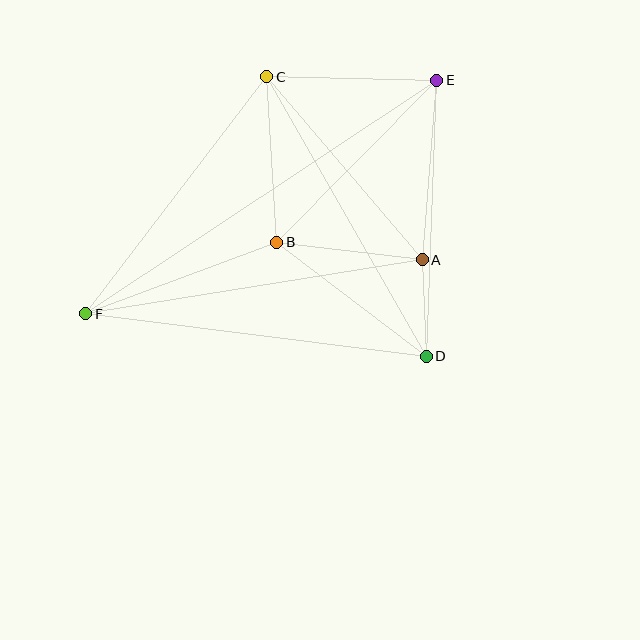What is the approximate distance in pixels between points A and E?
The distance between A and E is approximately 180 pixels.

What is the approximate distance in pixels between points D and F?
The distance between D and F is approximately 343 pixels.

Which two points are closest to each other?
Points A and D are closest to each other.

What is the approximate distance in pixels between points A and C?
The distance between A and C is approximately 240 pixels.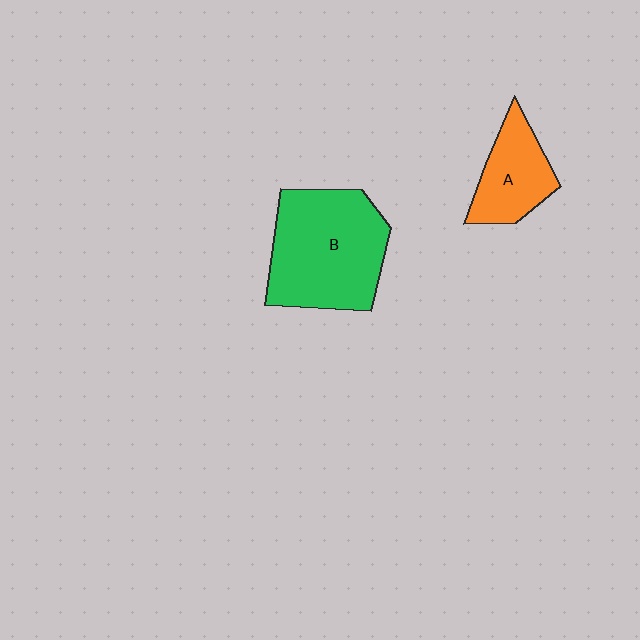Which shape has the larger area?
Shape B (green).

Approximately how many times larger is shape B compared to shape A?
Approximately 2.0 times.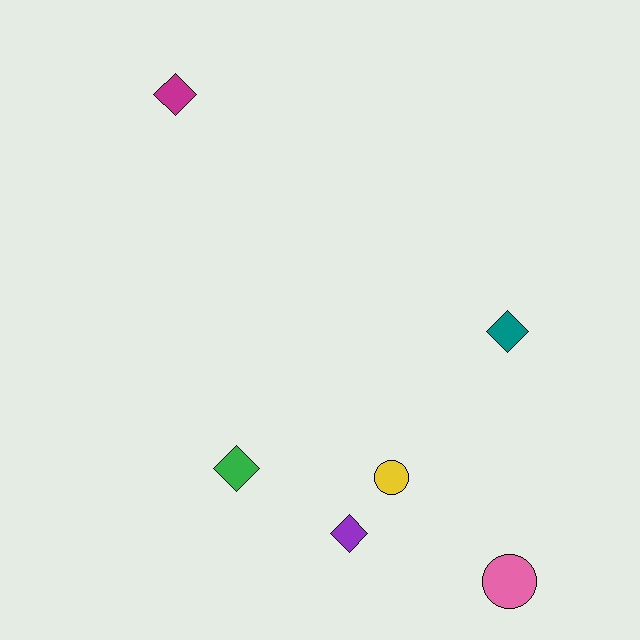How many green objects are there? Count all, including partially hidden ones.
There is 1 green object.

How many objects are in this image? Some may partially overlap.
There are 6 objects.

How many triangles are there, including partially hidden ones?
There are no triangles.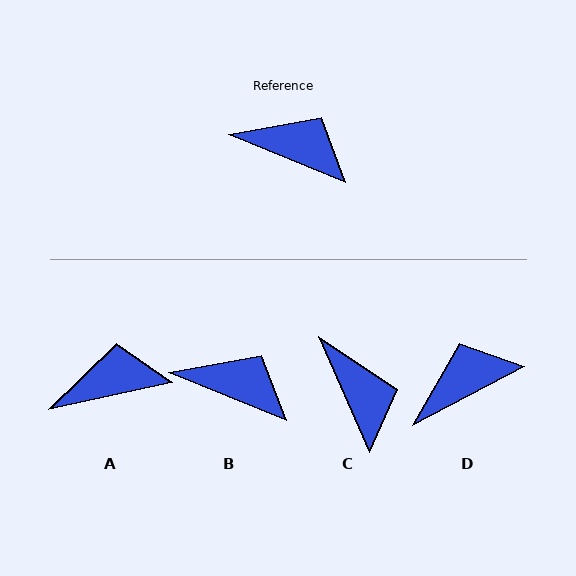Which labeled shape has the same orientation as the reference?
B.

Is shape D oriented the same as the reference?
No, it is off by about 50 degrees.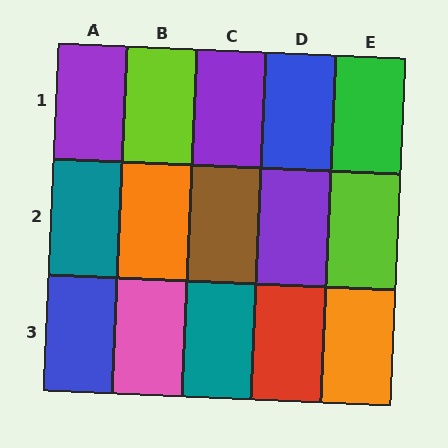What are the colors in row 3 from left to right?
Blue, pink, teal, red, orange.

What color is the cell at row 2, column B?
Orange.